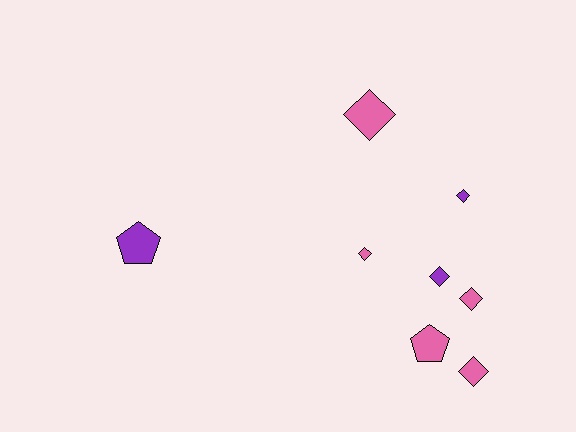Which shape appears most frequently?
Diamond, with 6 objects.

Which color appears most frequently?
Pink, with 5 objects.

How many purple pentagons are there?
There is 1 purple pentagon.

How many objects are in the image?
There are 8 objects.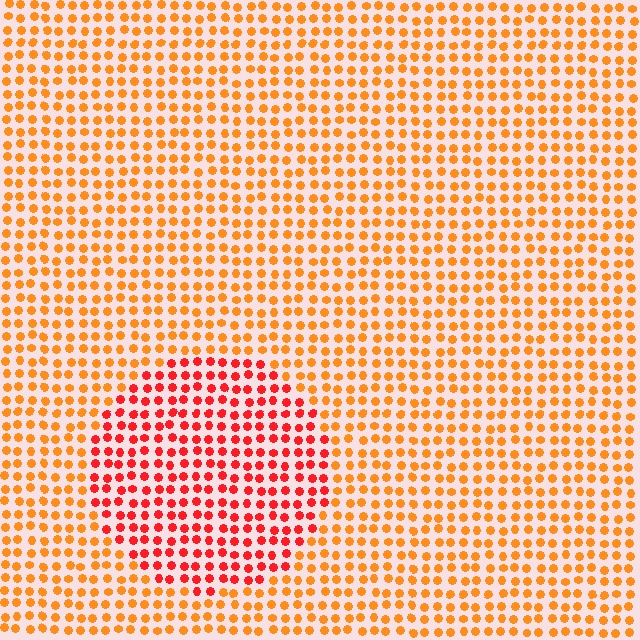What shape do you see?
I see a circle.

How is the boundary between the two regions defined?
The boundary is defined purely by a slight shift in hue (about 33 degrees). Spacing, size, and orientation are identical on both sides.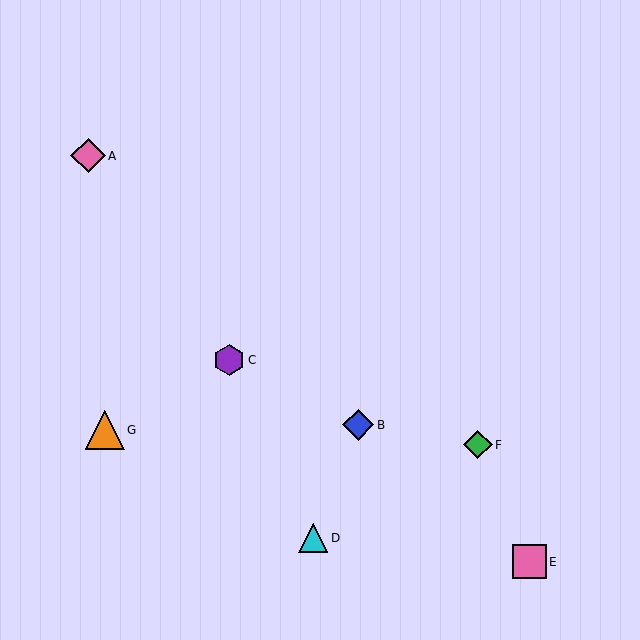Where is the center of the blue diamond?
The center of the blue diamond is at (358, 425).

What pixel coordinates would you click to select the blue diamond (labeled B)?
Click at (358, 425) to select the blue diamond B.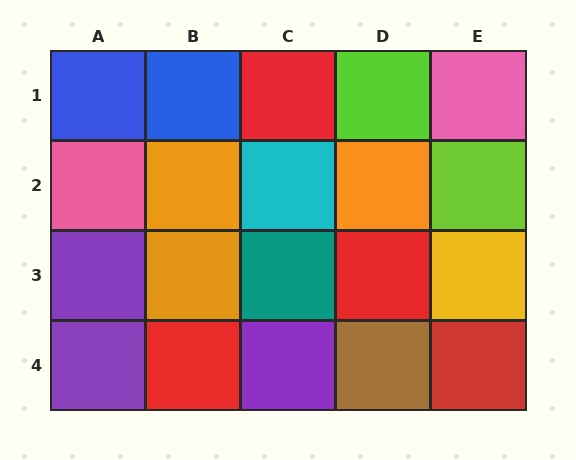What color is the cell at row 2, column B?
Orange.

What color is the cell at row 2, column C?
Cyan.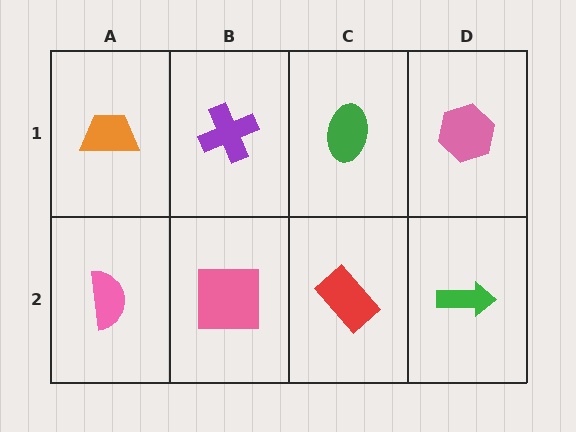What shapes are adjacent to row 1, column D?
A green arrow (row 2, column D), a green ellipse (row 1, column C).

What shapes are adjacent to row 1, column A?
A pink semicircle (row 2, column A), a purple cross (row 1, column B).